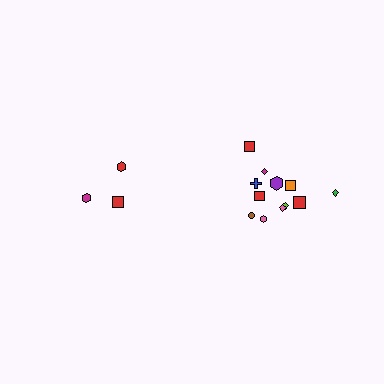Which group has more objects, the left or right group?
The right group.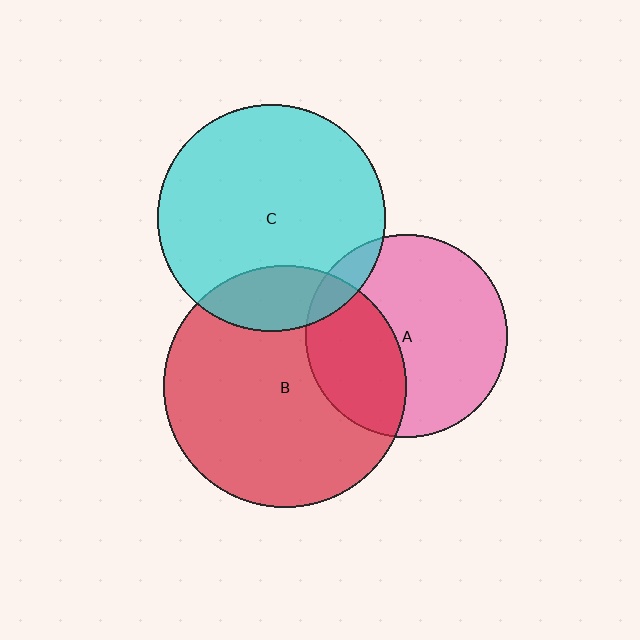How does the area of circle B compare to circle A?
Approximately 1.4 times.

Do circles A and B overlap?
Yes.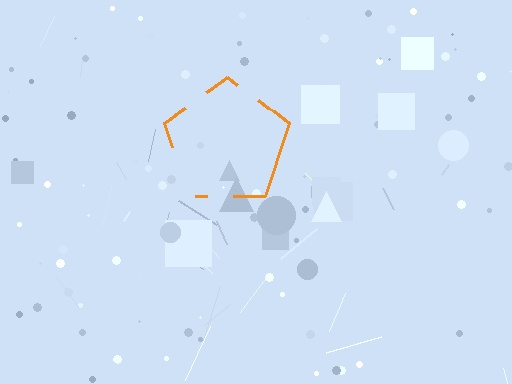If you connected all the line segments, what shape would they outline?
They would outline a pentagon.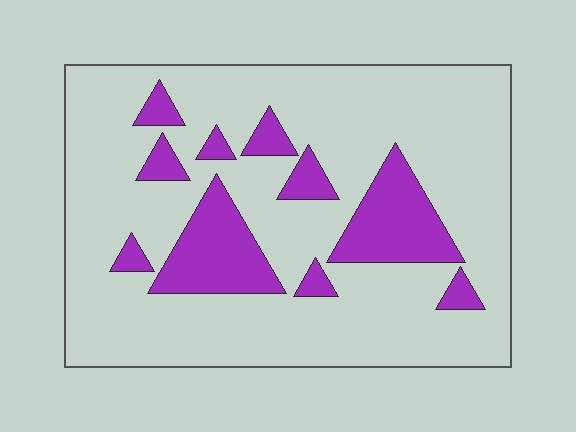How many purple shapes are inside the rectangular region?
10.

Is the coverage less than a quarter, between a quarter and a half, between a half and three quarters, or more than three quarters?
Less than a quarter.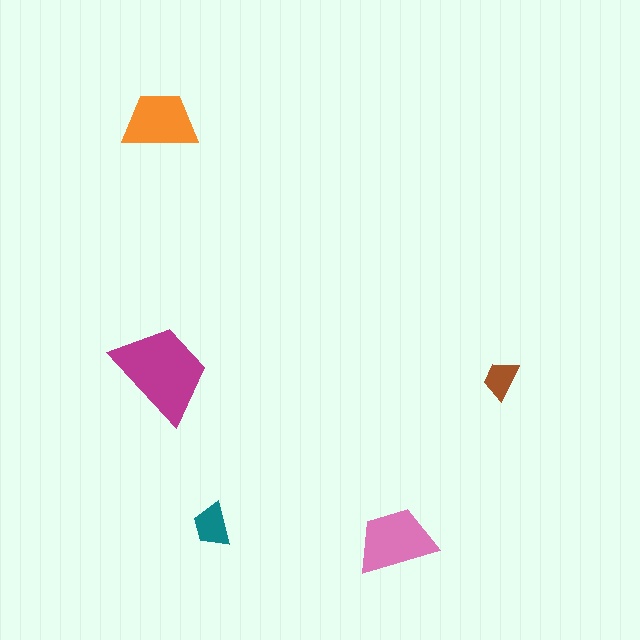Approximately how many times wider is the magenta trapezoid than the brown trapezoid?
About 2.5 times wider.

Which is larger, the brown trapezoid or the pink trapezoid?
The pink one.